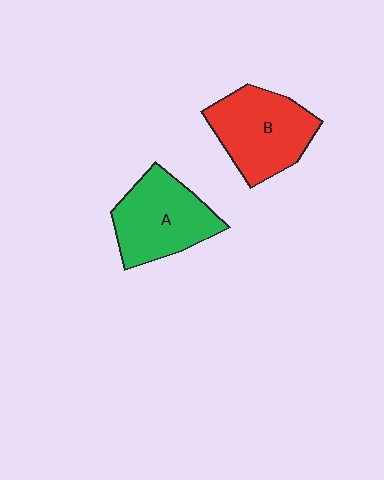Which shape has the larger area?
Shape B (red).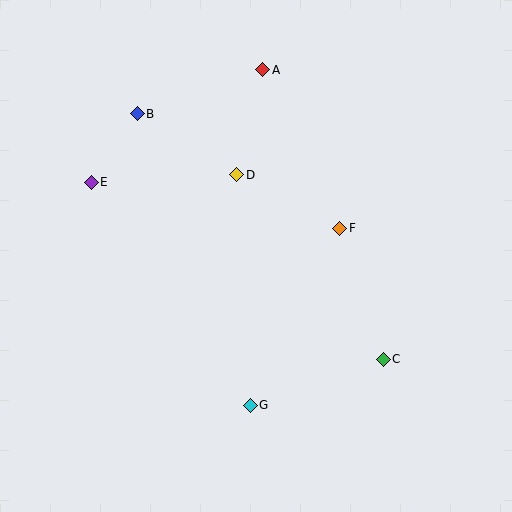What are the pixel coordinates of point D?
Point D is at (237, 175).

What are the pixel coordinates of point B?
Point B is at (137, 114).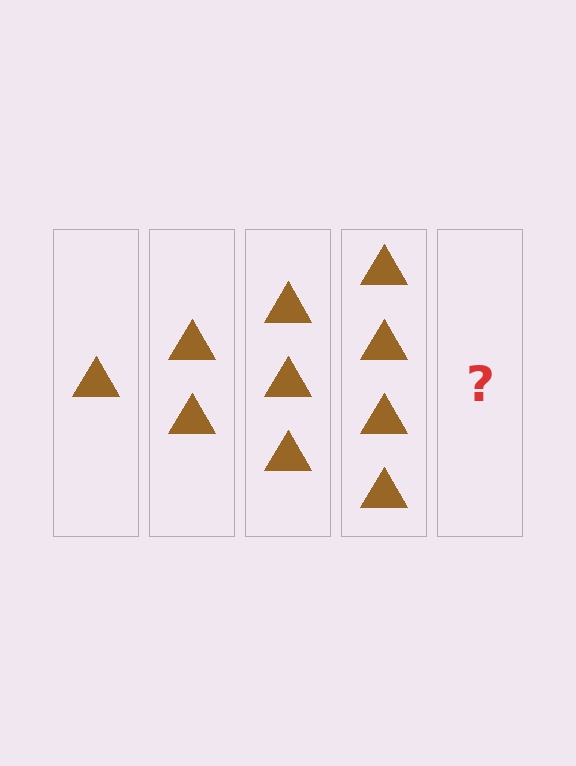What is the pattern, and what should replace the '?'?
The pattern is that each step adds one more triangle. The '?' should be 5 triangles.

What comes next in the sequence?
The next element should be 5 triangles.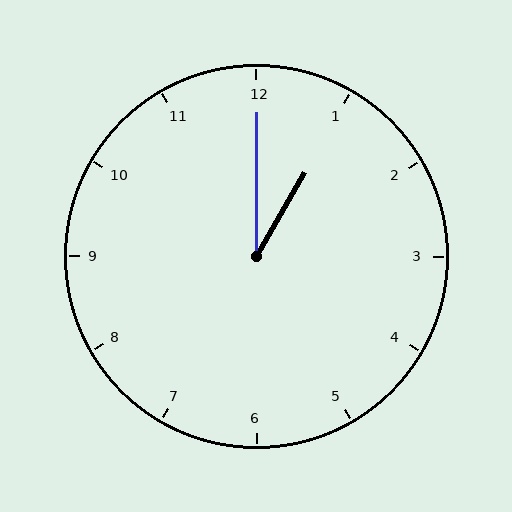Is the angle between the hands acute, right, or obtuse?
It is acute.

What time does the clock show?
1:00.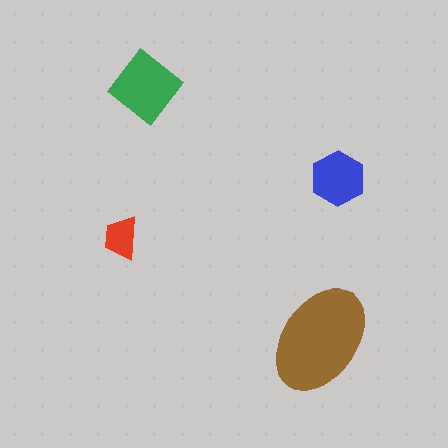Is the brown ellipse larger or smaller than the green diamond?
Larger.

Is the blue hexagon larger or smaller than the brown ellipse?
Smaller.